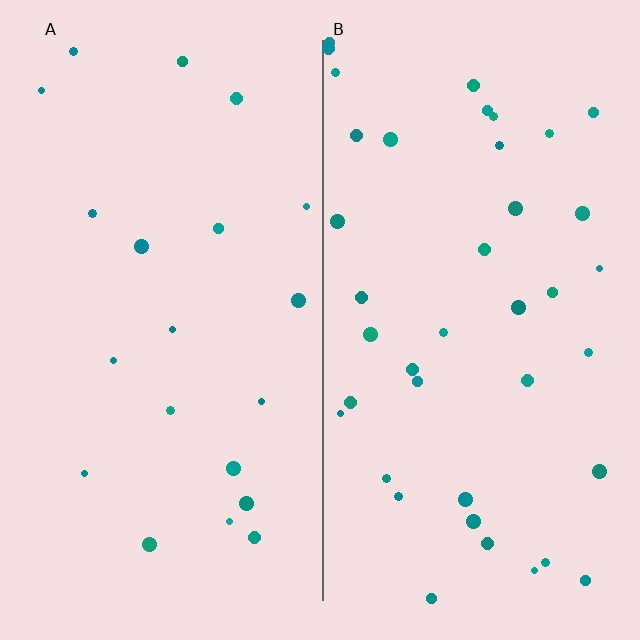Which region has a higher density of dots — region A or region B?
B (the right).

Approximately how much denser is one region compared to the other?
Approximately 2.0× — region B over region A.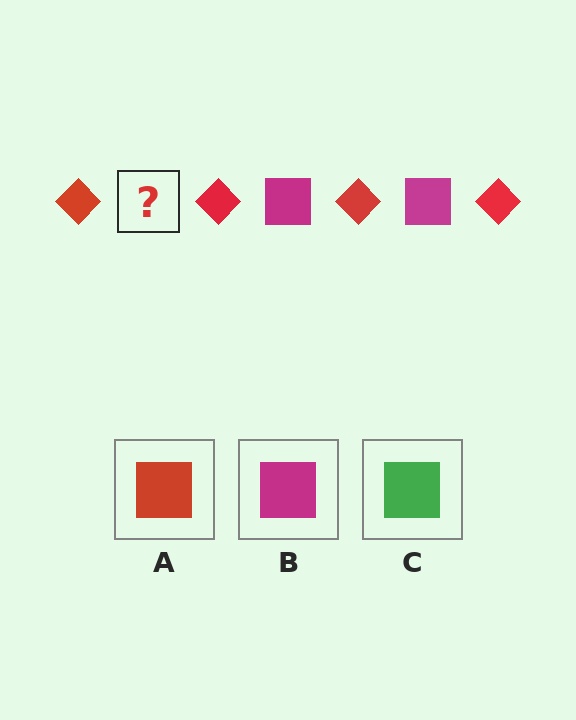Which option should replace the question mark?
Option B.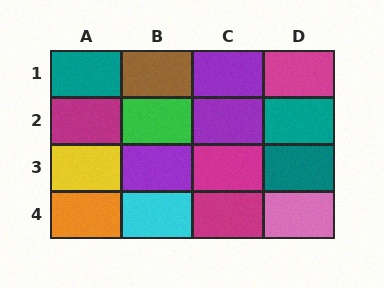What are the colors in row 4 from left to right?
Orange, cyan, magenta, pink.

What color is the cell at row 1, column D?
Magenta.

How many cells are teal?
3 cells are teal.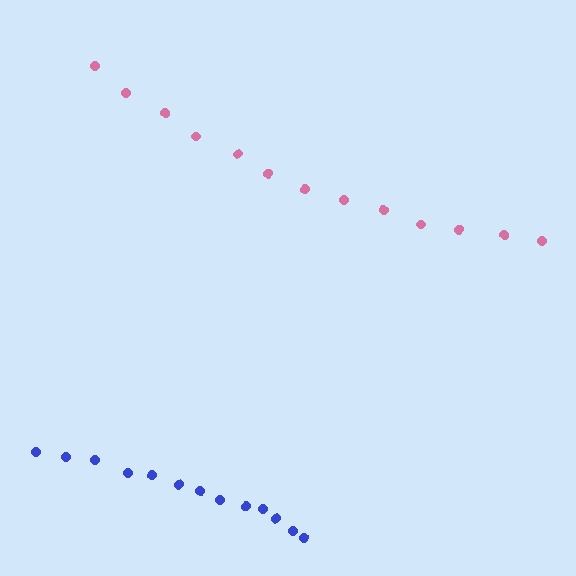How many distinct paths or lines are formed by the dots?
There are 2 distinct paths.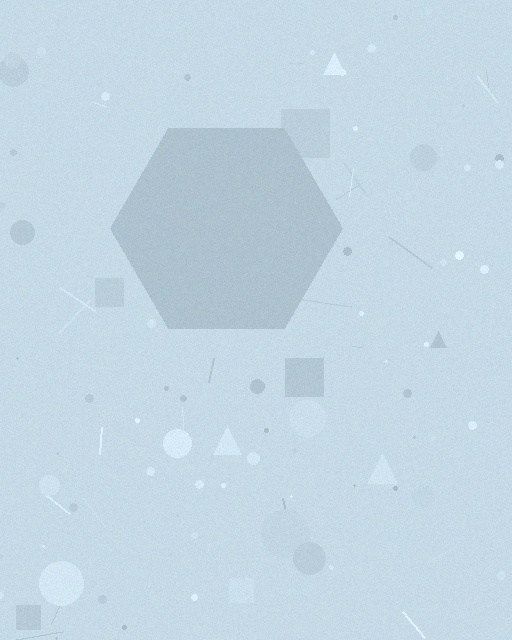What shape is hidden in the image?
A hexagon is hidden in the image.